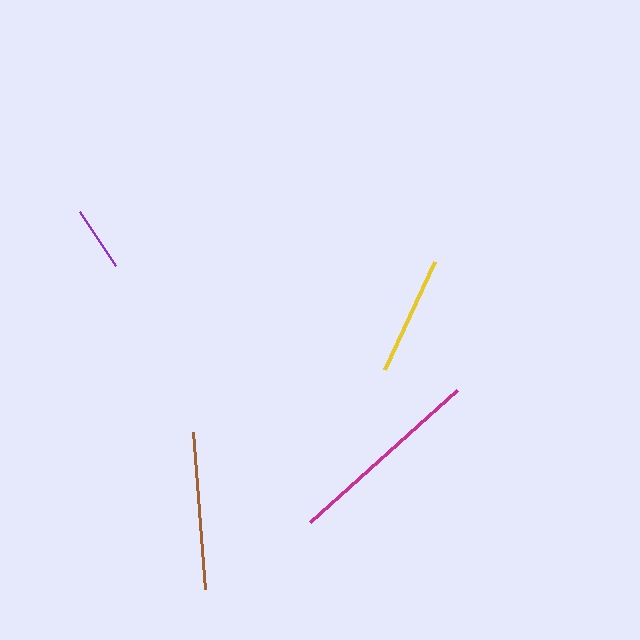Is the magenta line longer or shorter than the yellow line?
The magenta line is longer than the yellow line.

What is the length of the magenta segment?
The magenta segment is approximately 198 pixels long.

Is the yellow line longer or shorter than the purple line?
The yellow line is longer than the purple line.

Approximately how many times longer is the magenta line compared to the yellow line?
The magenta line is approximately 1.7 times the length of the yellow line.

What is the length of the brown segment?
The brown segment is approximately 157 pixels long.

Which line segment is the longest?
The magenta line is the longest at approximately 198 pixels.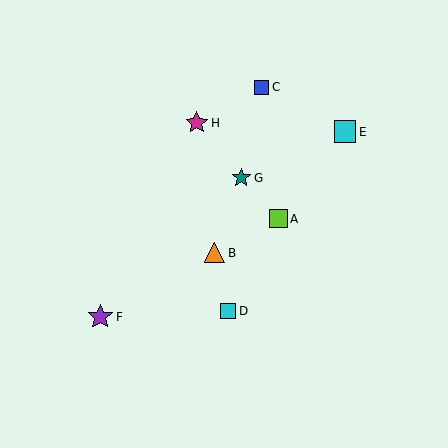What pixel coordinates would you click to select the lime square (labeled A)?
Click at (278, 219) to select the lime square A.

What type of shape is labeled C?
Shape C is a blue square.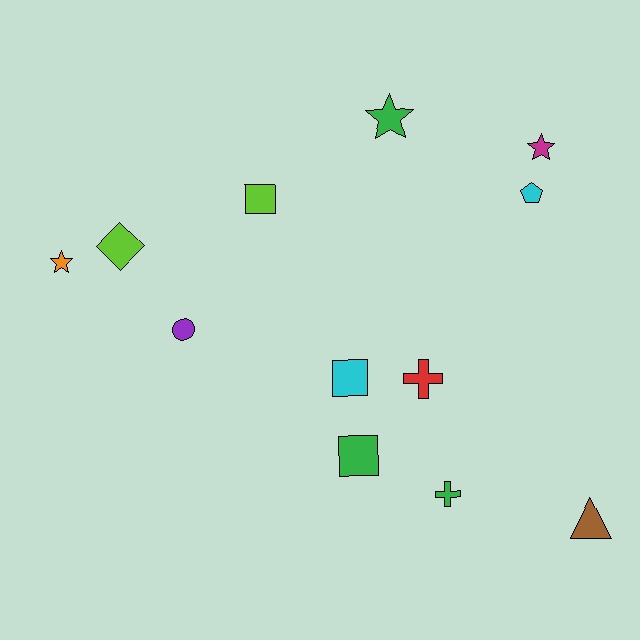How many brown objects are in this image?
There is 1 brown object.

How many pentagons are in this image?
There is 1 pentagon.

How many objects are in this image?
There are 12 objects.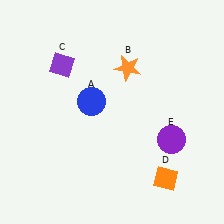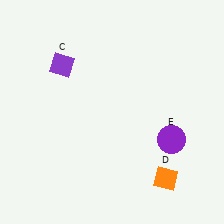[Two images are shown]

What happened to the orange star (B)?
The orange star (B) was removed in Image 2. It was in the top-right area of Image 1.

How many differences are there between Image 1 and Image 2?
There are 2 differences between the two images.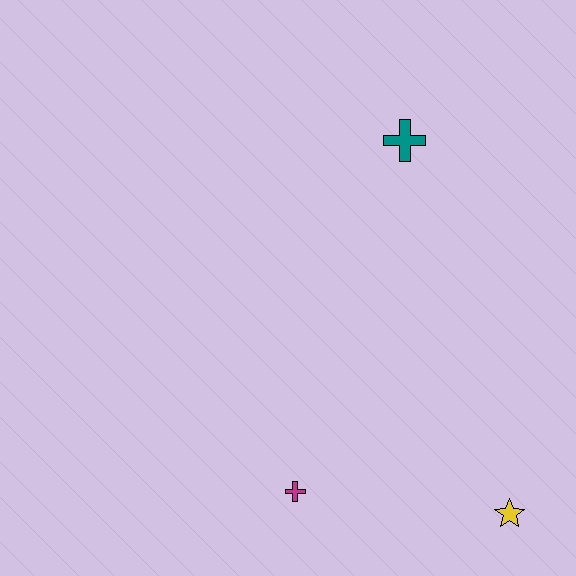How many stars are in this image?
There is 1 star.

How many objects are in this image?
There are 3 objects.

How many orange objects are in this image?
There are no orange objects.